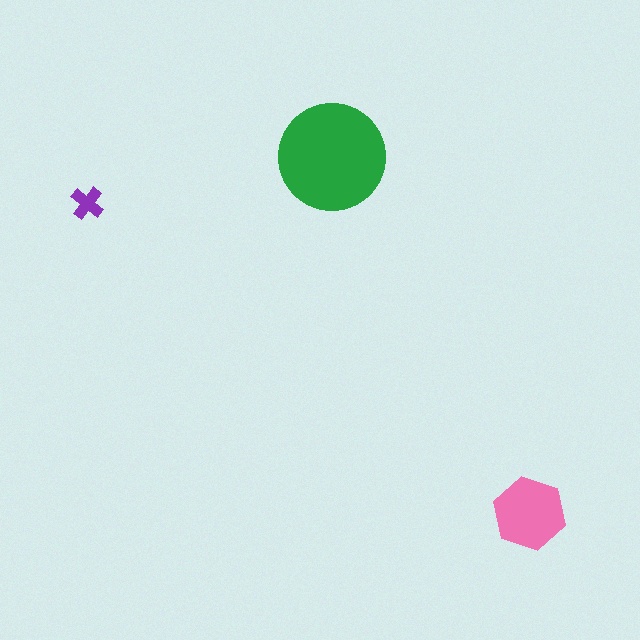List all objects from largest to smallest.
The green circle, the pink hexagon, the purple cross.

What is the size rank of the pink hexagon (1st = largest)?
2nd.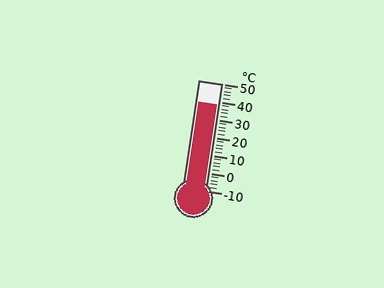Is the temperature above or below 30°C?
The temperature is above 30°C.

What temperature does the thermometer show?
The thermometer shows approximately 38°C.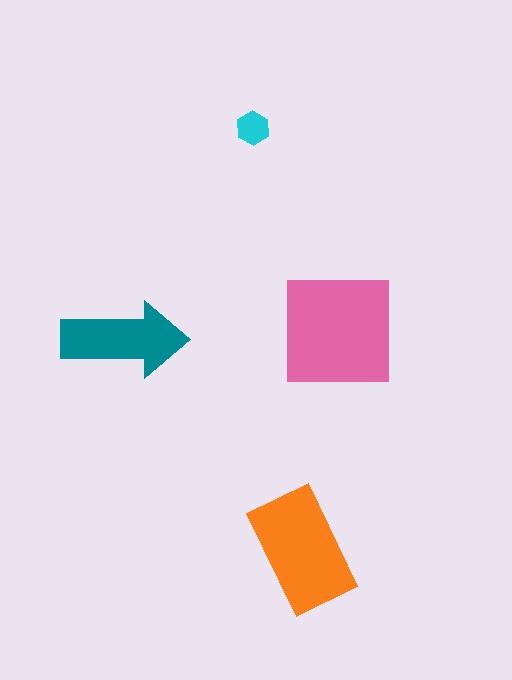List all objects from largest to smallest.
The pink square, the orange rectangle, the teal arrow, the cyan hexagon.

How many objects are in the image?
There are 4 objects in the image.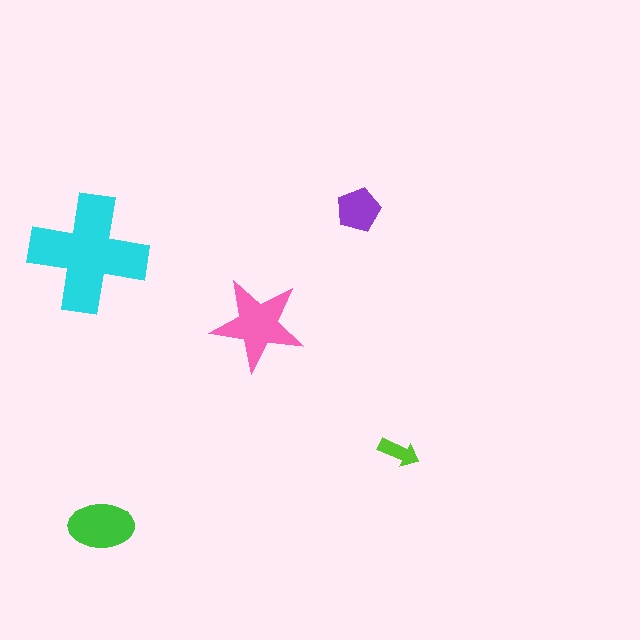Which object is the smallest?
The lime arrow.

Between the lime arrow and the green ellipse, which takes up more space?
The green ellipse.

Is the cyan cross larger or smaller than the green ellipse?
Larger.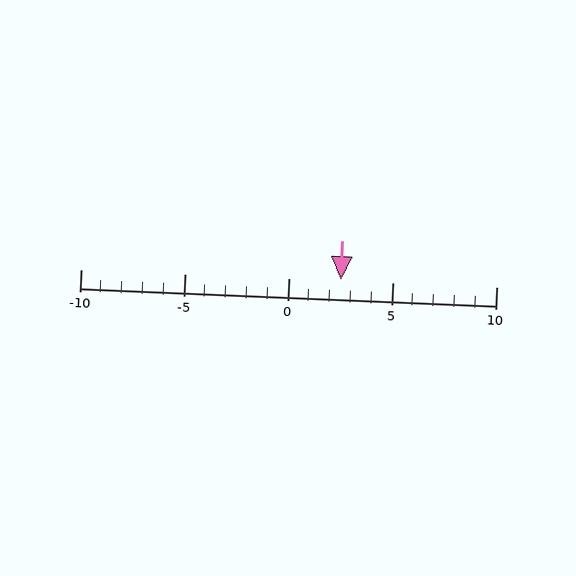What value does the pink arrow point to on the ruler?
The pink arrow points to approximately 2.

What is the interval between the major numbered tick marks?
The major tick marks are spaced 5 units apart.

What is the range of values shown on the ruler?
The ruler shows values from -10 to 10.